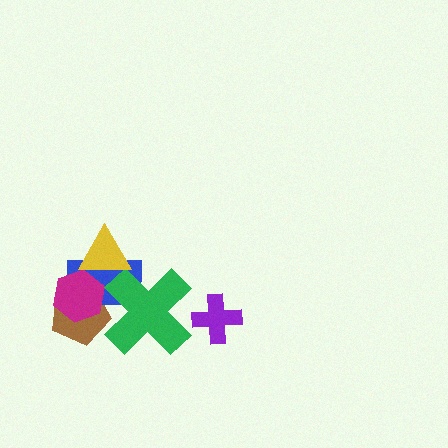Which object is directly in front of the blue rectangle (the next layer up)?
The magenta hexagon is directly in front of the blue rectangle.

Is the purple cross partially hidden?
No, no other shape covers it.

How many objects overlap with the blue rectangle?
4 objects overlap with the blue rectangle.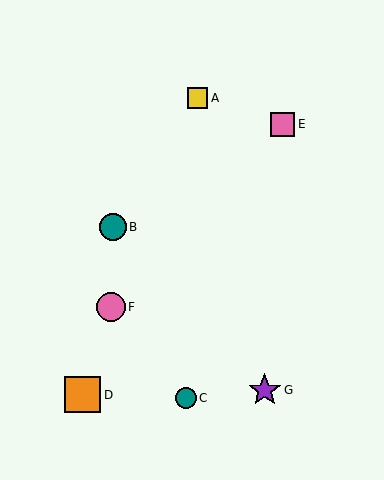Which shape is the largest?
The orange square (labeled D) is the largest.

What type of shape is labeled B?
Shape B is a teal circle.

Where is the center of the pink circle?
The center of the pink circle is at (111, 307).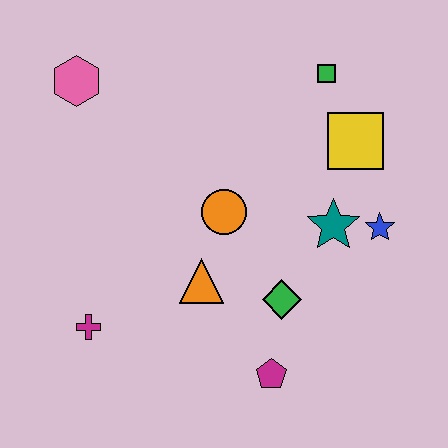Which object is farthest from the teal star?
The pink hexagon is farthest from the teal star.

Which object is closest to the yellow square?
The green square is closest to the yellow square.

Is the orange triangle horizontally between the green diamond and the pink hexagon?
Yes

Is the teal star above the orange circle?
No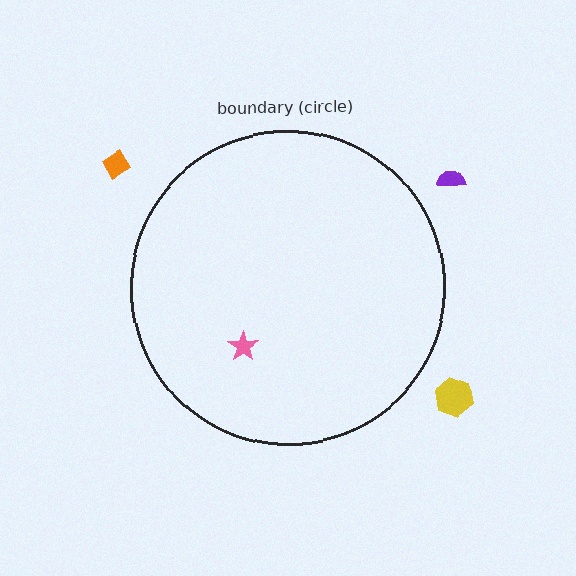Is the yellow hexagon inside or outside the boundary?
Outside.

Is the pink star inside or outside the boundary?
Inside.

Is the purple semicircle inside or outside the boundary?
Outside.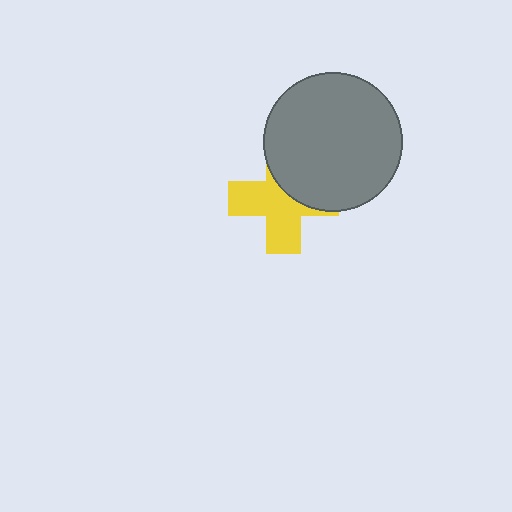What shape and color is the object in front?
The object in front is a gray circle.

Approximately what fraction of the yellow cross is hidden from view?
Roughly 41% of the yellow cross is hidden behind the gray circle.